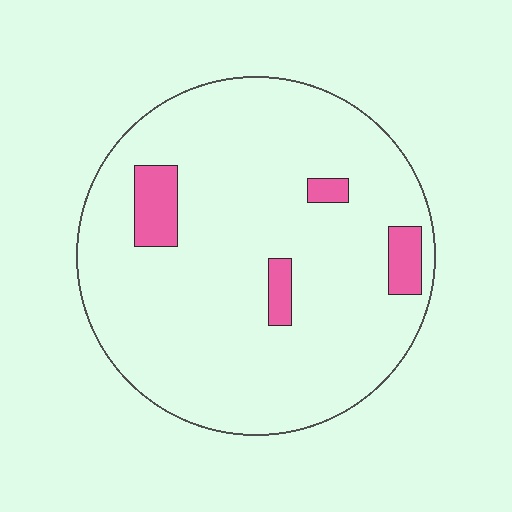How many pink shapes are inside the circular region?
4.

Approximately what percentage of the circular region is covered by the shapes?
Approximately 10%.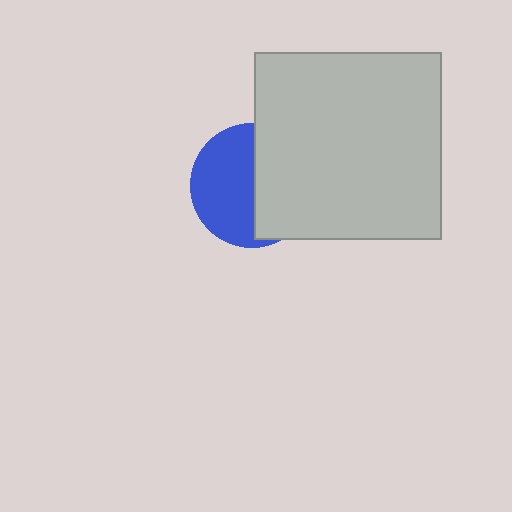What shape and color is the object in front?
The object in front is a light gray square.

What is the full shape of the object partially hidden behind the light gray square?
The partially hidden object is a blue circle.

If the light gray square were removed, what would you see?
You would see the complete blue circle.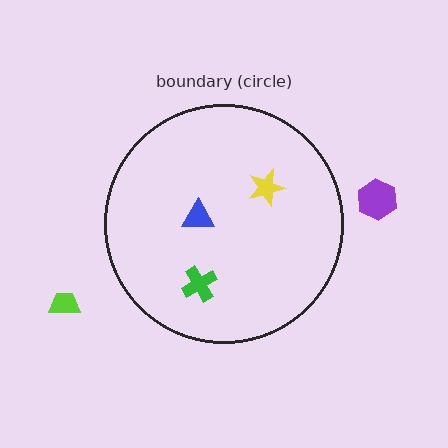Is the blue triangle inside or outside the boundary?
Inside.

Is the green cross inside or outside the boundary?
Inside.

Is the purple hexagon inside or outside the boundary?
Outside.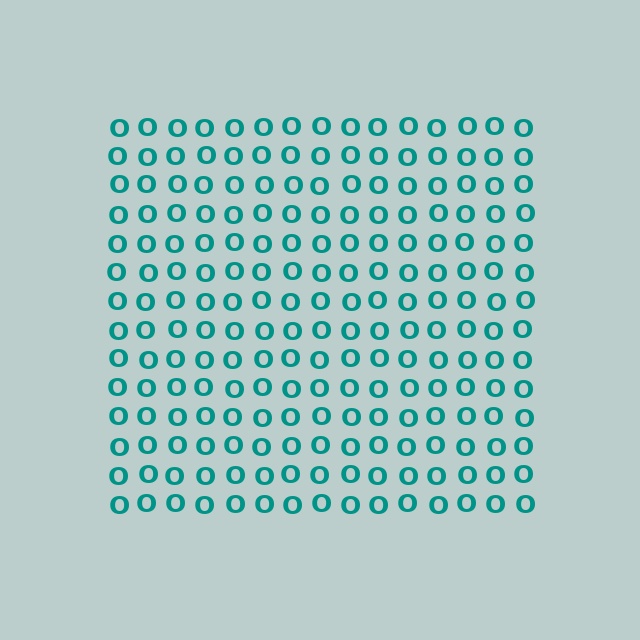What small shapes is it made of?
It is made of small letter O's.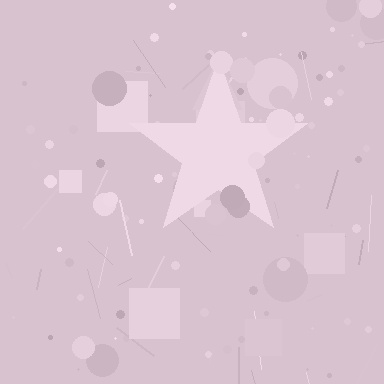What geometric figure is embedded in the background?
A star is embedded in the background.